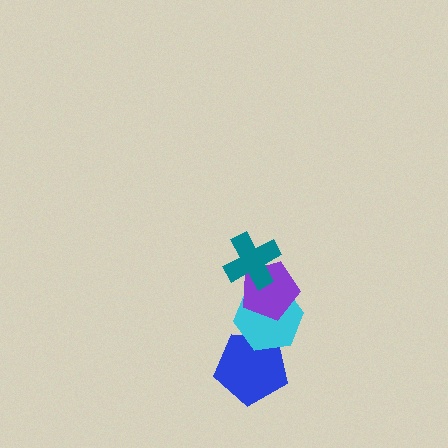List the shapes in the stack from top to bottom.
From top to bottom: the teal cross, the purple pentagon, the cyan hexagon, the blue pentagon.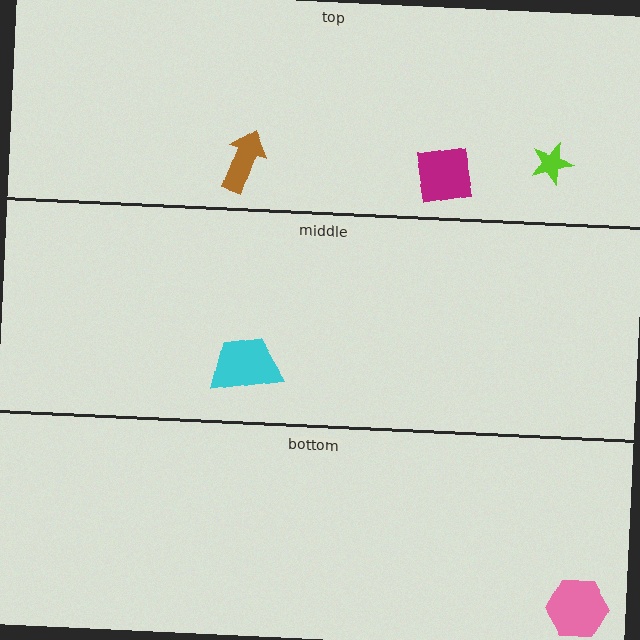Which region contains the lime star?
The top region.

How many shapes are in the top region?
3.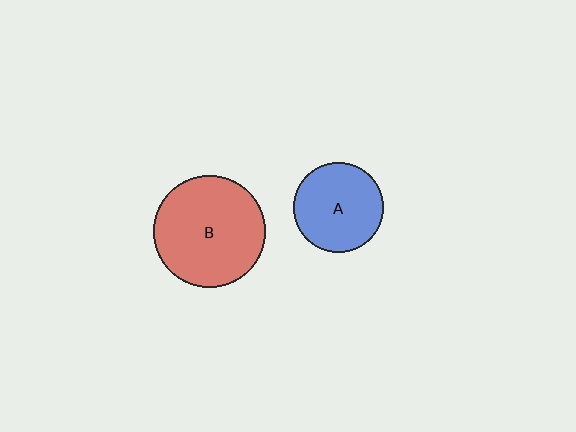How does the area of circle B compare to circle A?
Approximately 1.5 times.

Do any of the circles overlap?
No, none of the circles overlap.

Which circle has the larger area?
Circle B (red).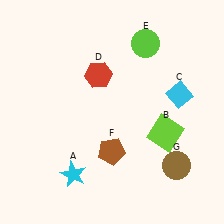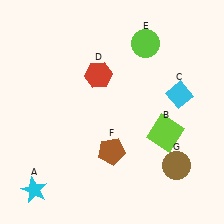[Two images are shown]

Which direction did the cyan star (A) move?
The cyan star (A) moved left.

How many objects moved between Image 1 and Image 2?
1 object moved between the two images.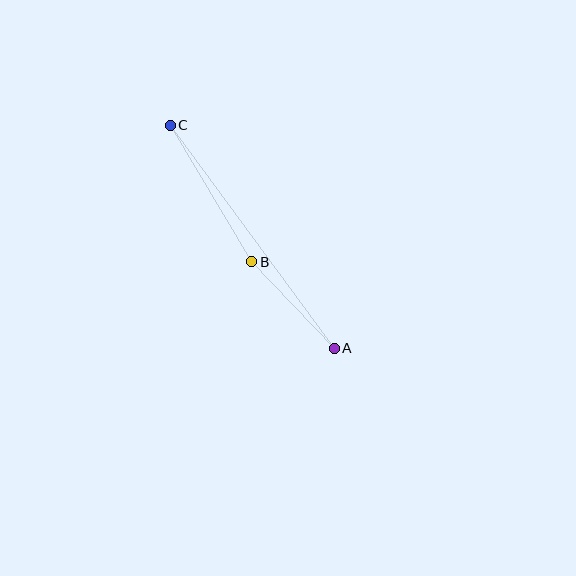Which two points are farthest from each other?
Points A and C are farthest from each other.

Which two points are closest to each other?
Points A and B are closest to each other.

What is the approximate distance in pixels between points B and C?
The distance between B and C is approximately 159 pixels.